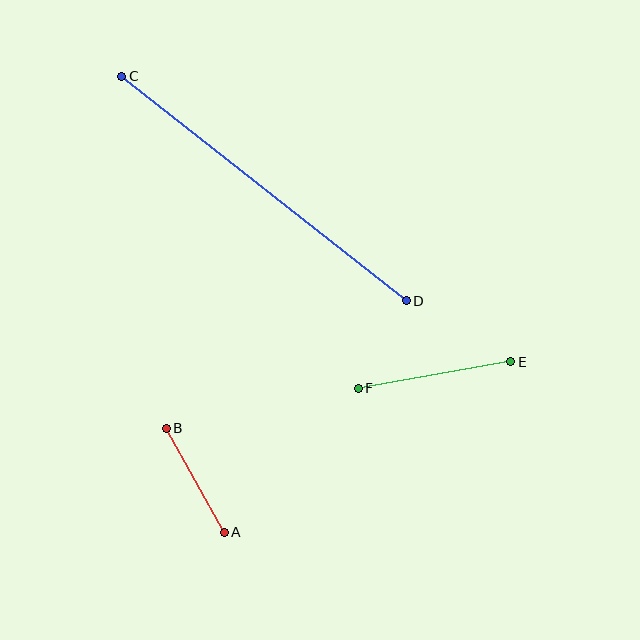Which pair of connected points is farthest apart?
Points C and D are farthest apart.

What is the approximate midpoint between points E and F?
The midpoint is at approximately (435, 375) pixels.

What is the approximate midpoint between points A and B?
The midpoint is at approximately (195, 480) pixels.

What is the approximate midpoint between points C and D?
The midpoint is at approximately (264, 189) pixels.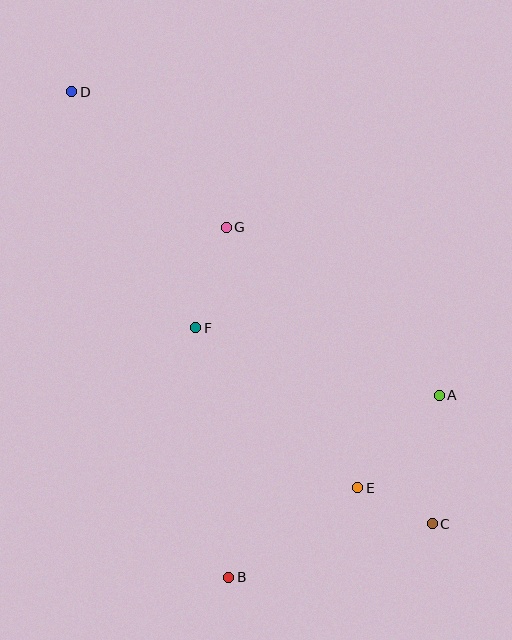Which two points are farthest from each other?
Points C and D are farthest from each other.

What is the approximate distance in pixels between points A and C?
The distance between A and C is approximately 128 pixels.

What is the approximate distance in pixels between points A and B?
The distance between A and B is approximately 278 pixels.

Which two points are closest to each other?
Points C and E are closest to each other.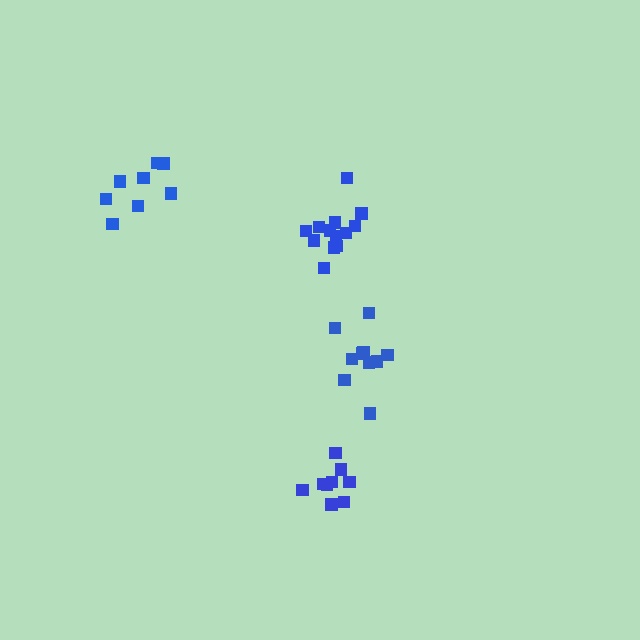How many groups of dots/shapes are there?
There are 4 groups.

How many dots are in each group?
Group 1: 8 dots, Group 2: 13 dots, Group 3: 9 dots, Group 4: 11 dots (41 total).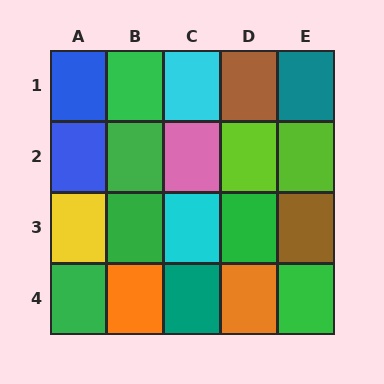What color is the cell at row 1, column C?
Cyan.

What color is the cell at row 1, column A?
Blue.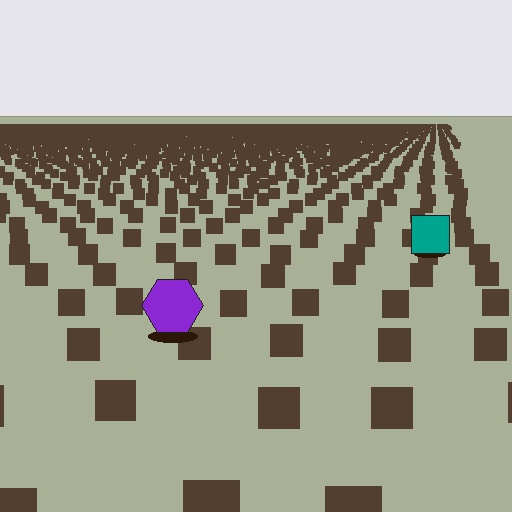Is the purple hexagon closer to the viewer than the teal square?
Yes. The purple hexagon is closer — you can tell from the texture gradient: the ground texture is coarser near it.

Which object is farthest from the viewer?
The teal square is farthest from the viewer. It appears smaller and the ground texture around it is denser.